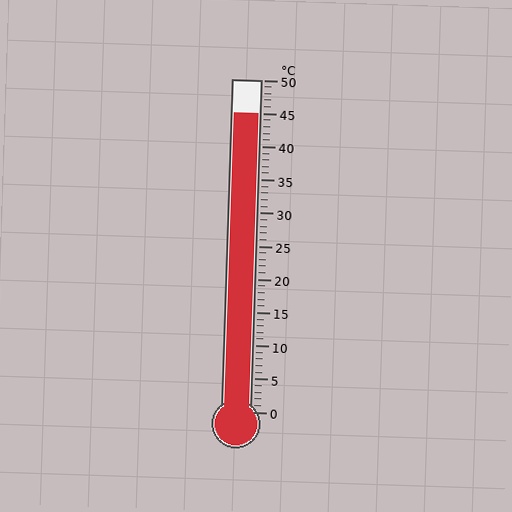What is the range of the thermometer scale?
The thermometer scale ranges from 0°C to 50°C.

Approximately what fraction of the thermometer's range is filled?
The thermometer is filled to approximately 90% of its range.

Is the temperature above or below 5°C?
The temperature is above 5°C.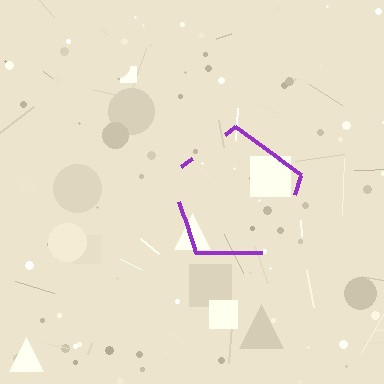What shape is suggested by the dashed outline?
The dashed outline suggests a pentagon.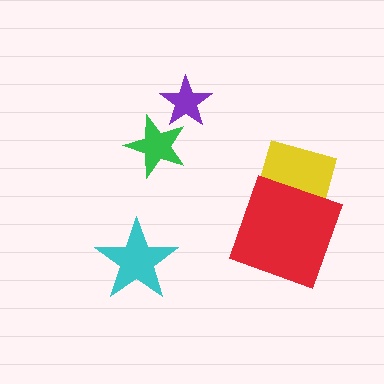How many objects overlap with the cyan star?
0 objects overlap with the cyan star.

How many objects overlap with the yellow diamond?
1 object overlaps with the yellow diamond.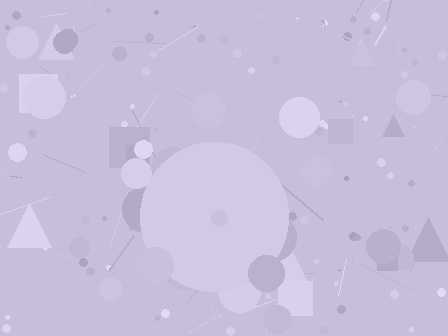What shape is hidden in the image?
A circle is hidden in the image.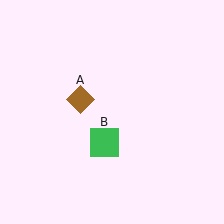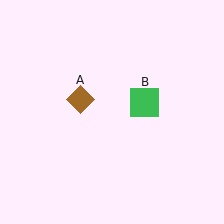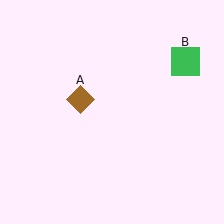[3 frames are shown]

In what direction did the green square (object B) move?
The green square (object B) moved up and to the right.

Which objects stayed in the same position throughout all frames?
Brown diamond (object A) remained stationary.